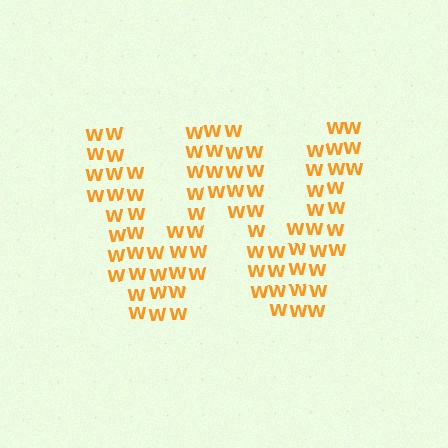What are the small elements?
The small elements are letter W's.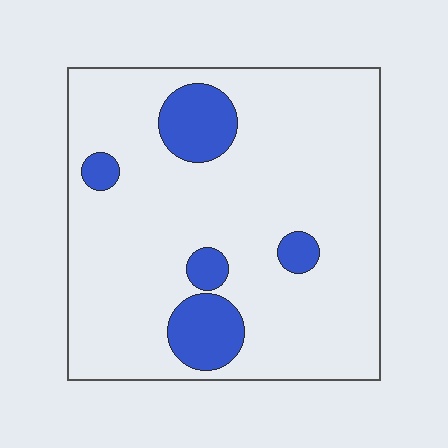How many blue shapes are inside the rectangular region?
5.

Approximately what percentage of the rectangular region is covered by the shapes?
Approximately 15%.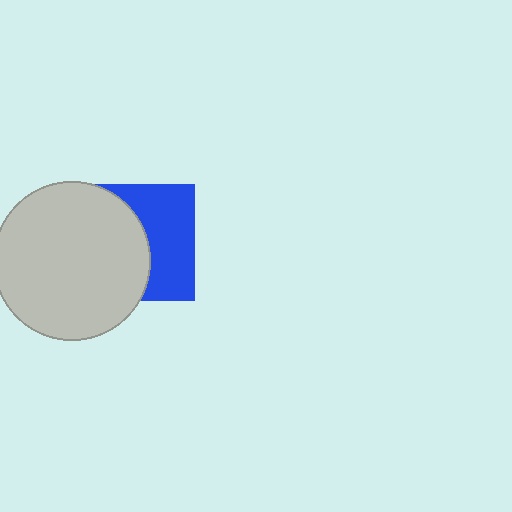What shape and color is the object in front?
The object in front is a light gray circle.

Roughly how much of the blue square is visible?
About half of it is visible (roughly 48%).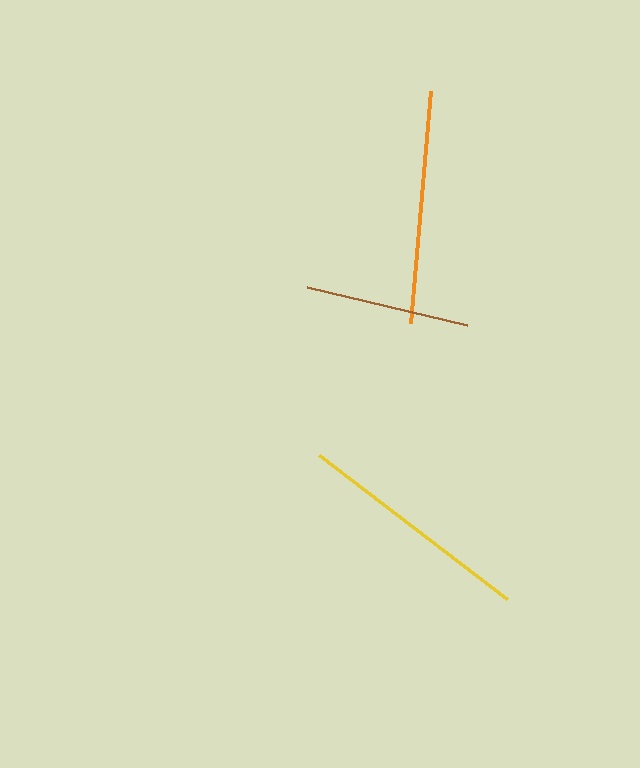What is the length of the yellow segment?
The yellow segment is approximately 238 pixels long.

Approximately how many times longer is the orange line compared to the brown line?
The orange line is approximately 1.4 times the length of the brown line.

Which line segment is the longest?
The yellow line is the longest at approximately 238 pixels.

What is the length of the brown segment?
The brown segment is approximately 164 pixels long.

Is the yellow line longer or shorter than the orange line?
The yellow line is longer than the orange line.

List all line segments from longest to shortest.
From longest to shortest: yellow, orange, brown.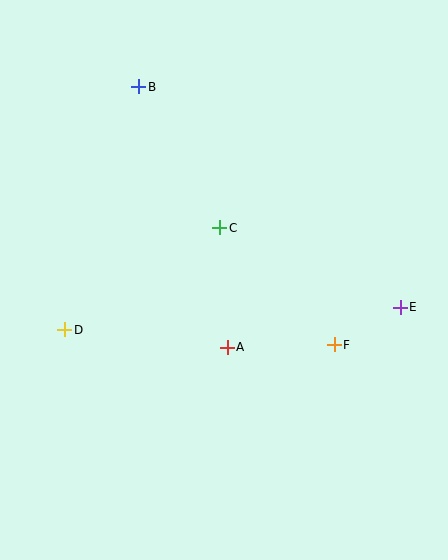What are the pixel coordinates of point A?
Point A is at (227, 347).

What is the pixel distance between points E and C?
The distance between E and C is 198 pixels.